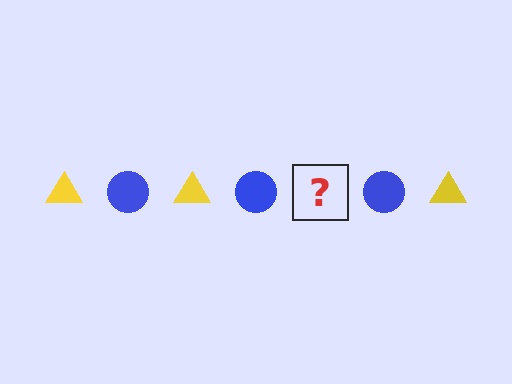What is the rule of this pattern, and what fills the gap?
The rule is that the pattern alternates between yellow triangle and blue circle. The gap should be filled with a yellow triangle.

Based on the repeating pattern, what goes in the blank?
The blank should be a yellow triangle.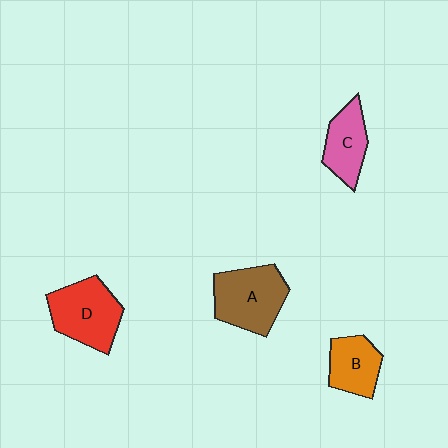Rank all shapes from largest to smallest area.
From largest to smallest: A (brown), D (red), C (pink), B (orange).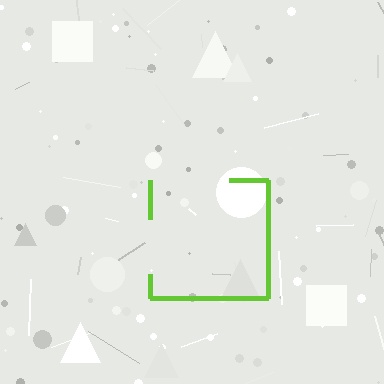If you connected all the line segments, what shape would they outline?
They would outline a square.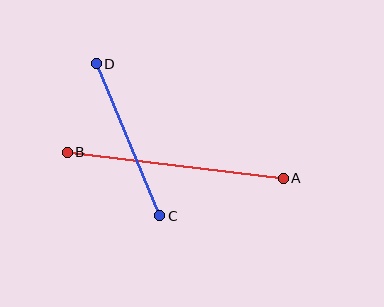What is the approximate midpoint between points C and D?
The midpoint is at approximately (128, 140) pixels.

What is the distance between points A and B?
The distance is approximately 217 pixels.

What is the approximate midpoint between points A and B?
The midpoint is at approximately (175, 165) pixels.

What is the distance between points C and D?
The distance is approximately 165 pixels.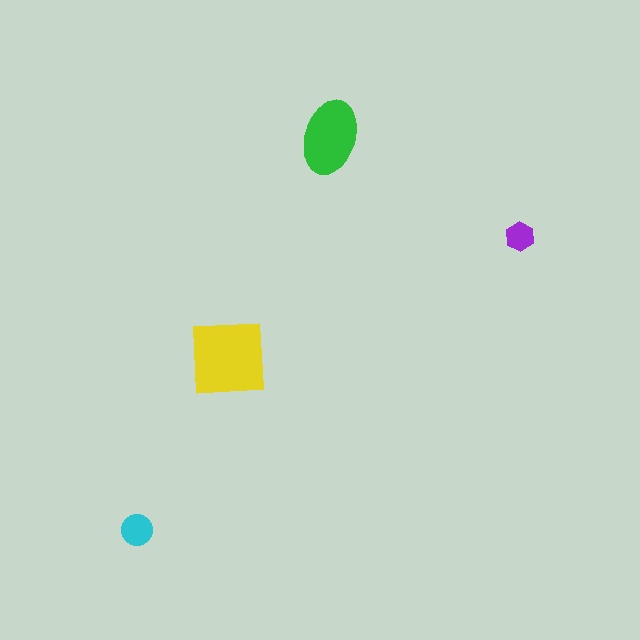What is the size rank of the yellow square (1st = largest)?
1st.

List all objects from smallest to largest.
The purple hexagon, the cyan circle, the green ellipse, the yellow square.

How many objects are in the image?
There are 4 objects in the image.